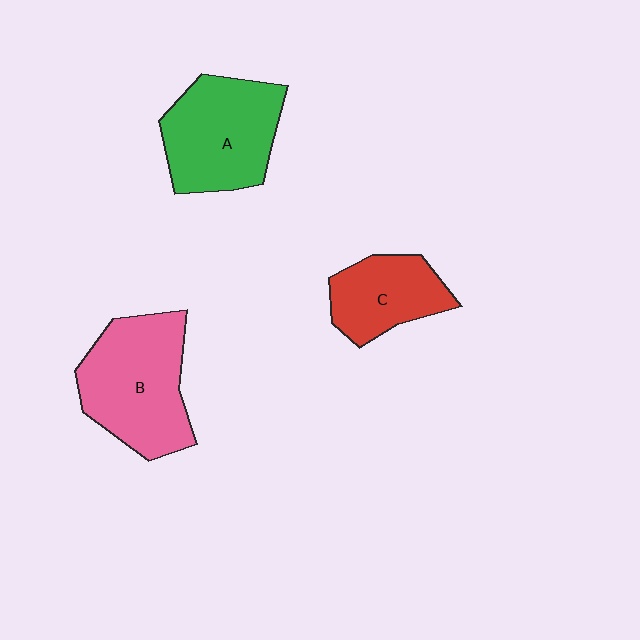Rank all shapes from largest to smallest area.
From largest to smallest: B (pink), A (green), C (red).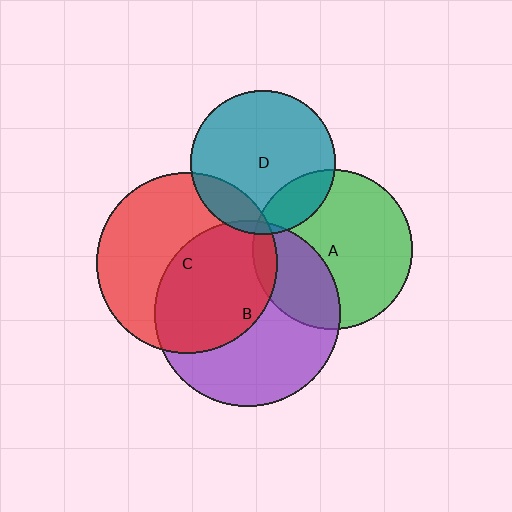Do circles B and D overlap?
Yes.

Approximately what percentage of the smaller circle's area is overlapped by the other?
Approximately 5%.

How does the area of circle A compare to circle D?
Approximately 1.2 times.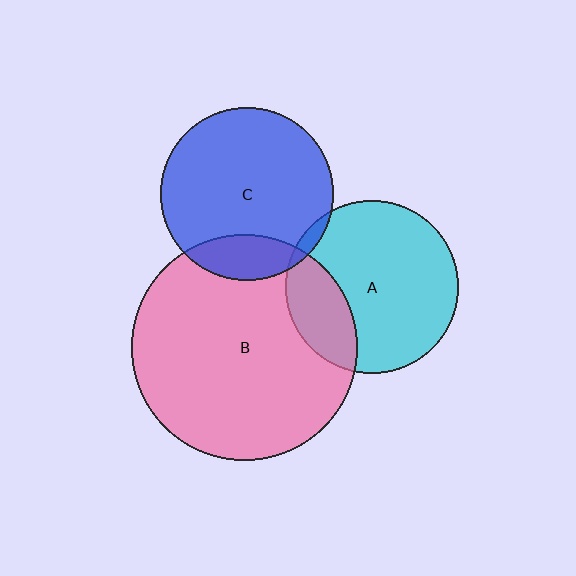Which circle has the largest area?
Circle B (pink).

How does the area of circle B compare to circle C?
Approximately 1.7 times.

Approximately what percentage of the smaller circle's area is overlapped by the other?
Approximately 25%.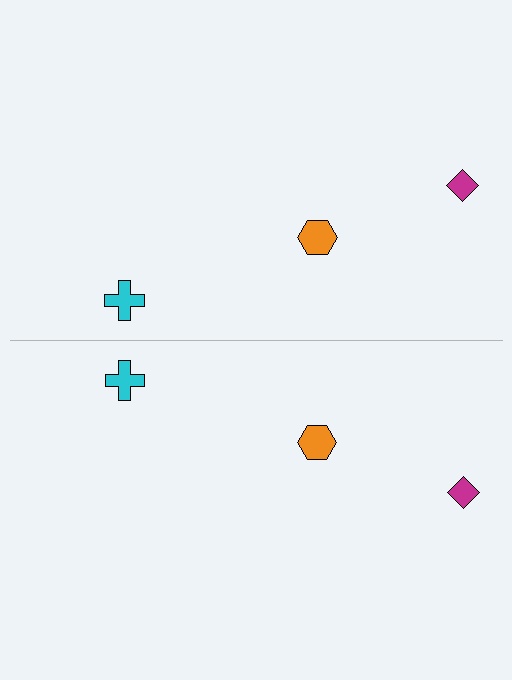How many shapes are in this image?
There are 6 shapes in this image.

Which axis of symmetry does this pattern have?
The pattern has a horizontal axis of symmetry running through the center of the image.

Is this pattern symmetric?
Yes, this pattern has bilateral (reflection) symmetry.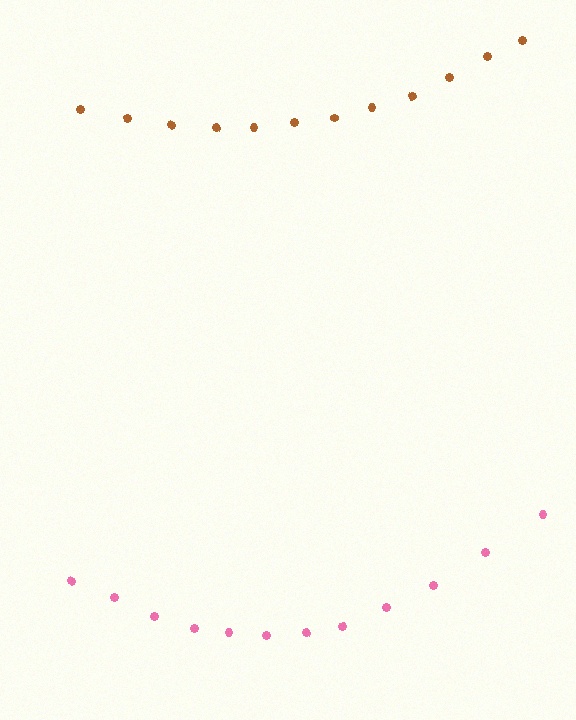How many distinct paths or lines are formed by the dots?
There are 2 distinct paths.